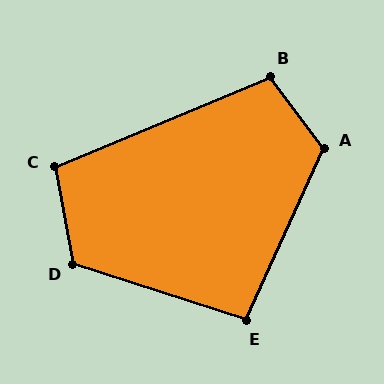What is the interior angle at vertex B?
Approximately 104 degrees (obtuse).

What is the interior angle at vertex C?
Approximately 102 degrees (obtuse).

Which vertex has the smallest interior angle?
E, at approximately 96 degrees.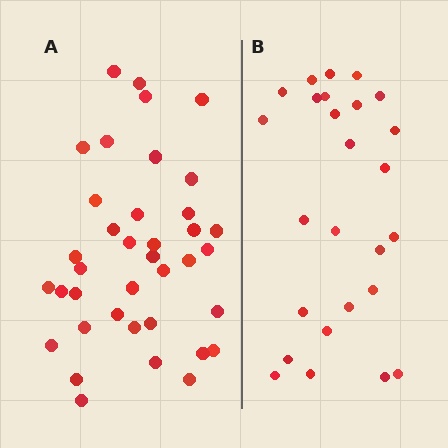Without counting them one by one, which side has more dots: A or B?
Region A (the left region) has more dots.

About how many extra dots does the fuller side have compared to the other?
Region A has roughly 12 or so more dots than region B.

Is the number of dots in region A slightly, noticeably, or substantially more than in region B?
Region A has substantially more. The ratio is roughly 1.5 to 1.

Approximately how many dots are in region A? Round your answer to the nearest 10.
About 40 dots. (The exact count is 38, which rounds to 40.)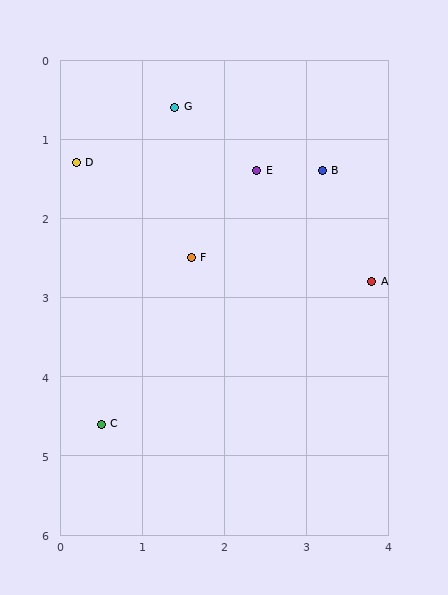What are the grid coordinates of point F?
Point F is at approximately (1.6, 2.5).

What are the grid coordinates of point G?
Point G is at approximately (1.4, 0.6).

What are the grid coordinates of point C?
Point C is at approximately (0.5, 4.6).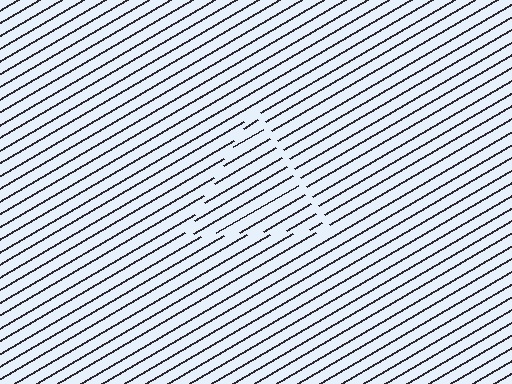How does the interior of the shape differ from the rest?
The interior of the shape contains the same grating, shifted by half a period — the contour is defined by the phase discontinuity where line-ends from the inner and outer gratings abut.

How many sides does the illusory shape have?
3 sides — the line-ends trace a triangle.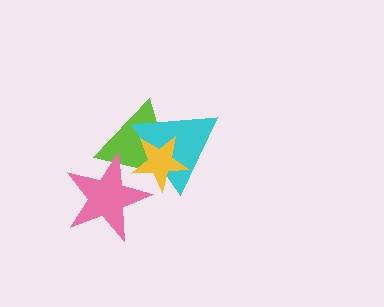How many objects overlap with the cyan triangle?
3 objects overlap with the cyan triangle.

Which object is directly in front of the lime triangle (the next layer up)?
The cyan triangle is directly in front of the lime triangle.